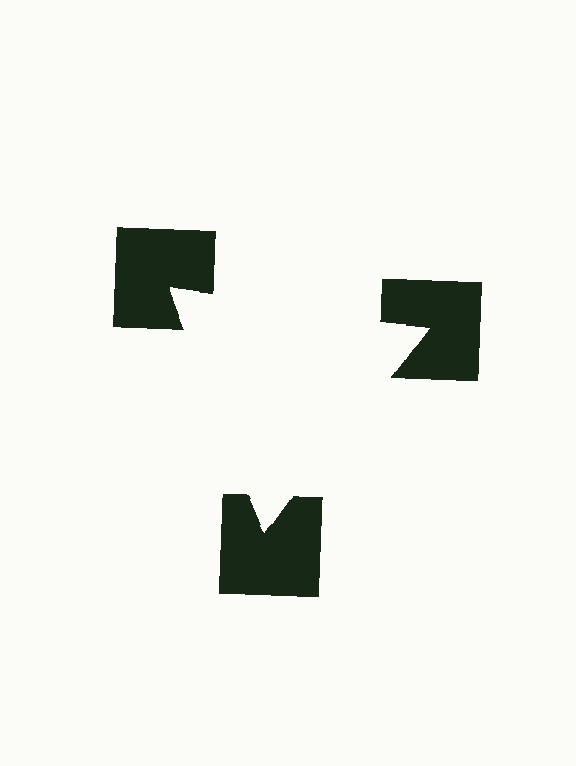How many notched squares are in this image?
There are 3 — one at each vertex of the illusory triangle.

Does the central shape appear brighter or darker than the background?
It typically appears slightly brighter than the background, even though no actual brightness change is drawn.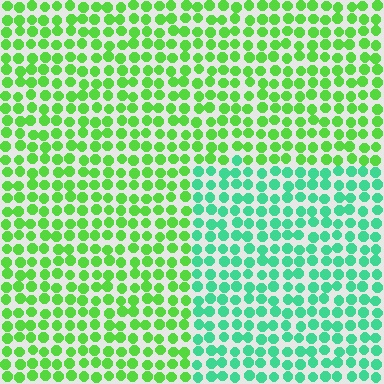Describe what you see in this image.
The image is filled with small lime elements in a uniform arrangement. A rectangle-shaped region is visible where the elements are tinted to a slightly different hue, forming a subtle color boundary.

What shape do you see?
I see a rectangle.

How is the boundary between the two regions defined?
The boundary is defined purely by a slight shift in hue (about 42 degrees). Spacing, size, and orientation are identical on both sides.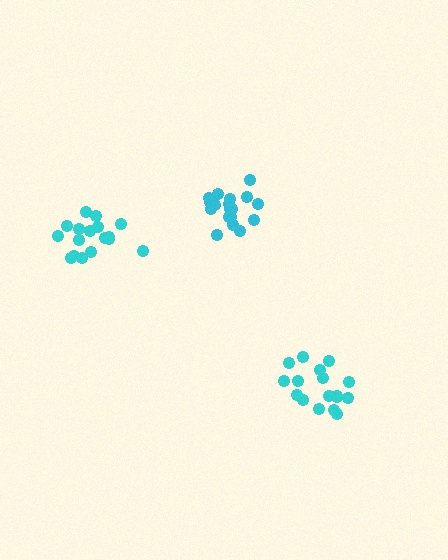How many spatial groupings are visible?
There are 3 spatial groupings.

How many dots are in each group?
Group 1: 19 dots, Group 2: 17 dots, Group 3: 17 dots (53 total).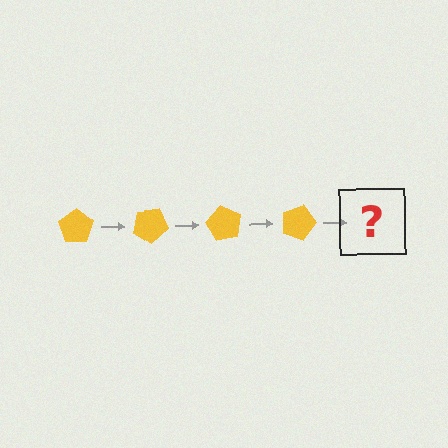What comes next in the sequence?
The next element should be a yellow pentagon rotated 120 degrees.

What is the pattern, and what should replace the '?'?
The pattern is that the pentagon rotates 30 degrees each step. The '?' should be a yellow pentagon rotated 120 degrees.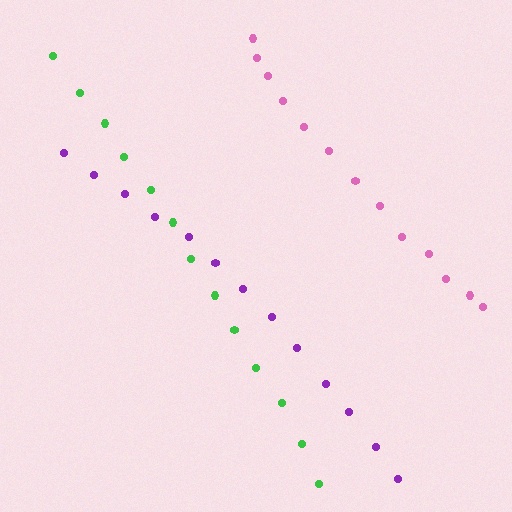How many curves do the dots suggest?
There are 3 distinct paths.